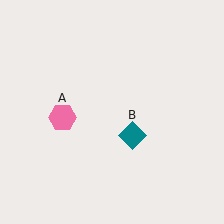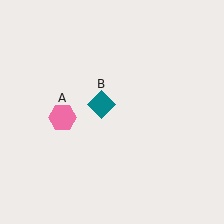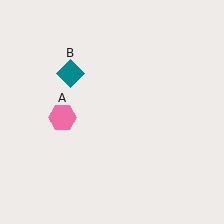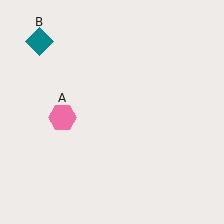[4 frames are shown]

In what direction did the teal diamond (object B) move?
The teal diamond (object B) moved up and to the left.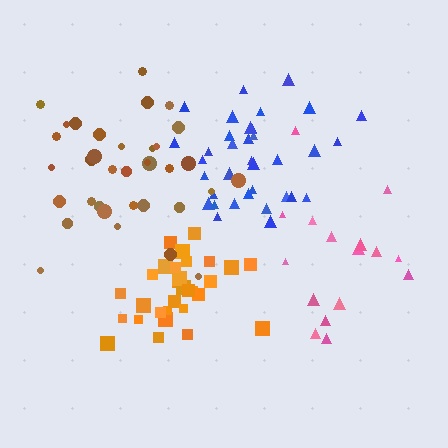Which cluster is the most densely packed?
Orange.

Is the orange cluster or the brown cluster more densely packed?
Orange.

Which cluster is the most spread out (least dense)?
Pink.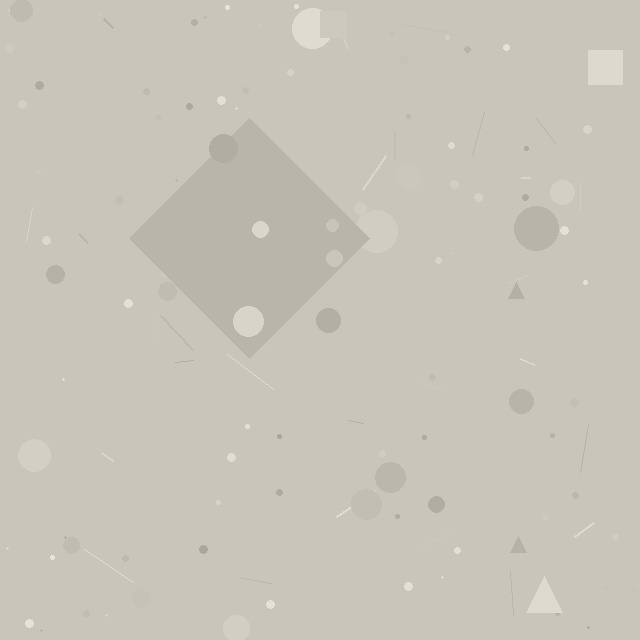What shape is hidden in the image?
A diamond is hidden in the image.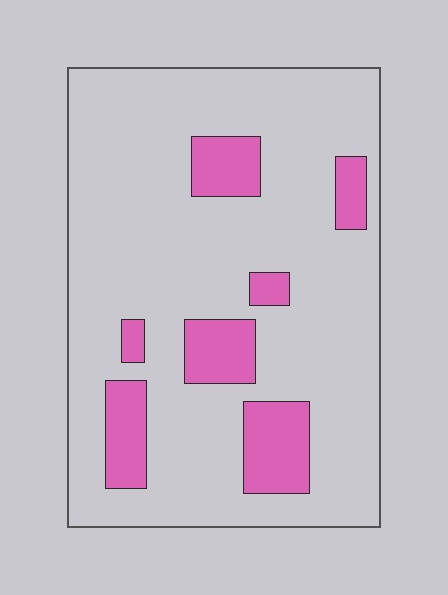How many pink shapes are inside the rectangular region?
7.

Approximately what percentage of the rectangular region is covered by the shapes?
Approximately 15%.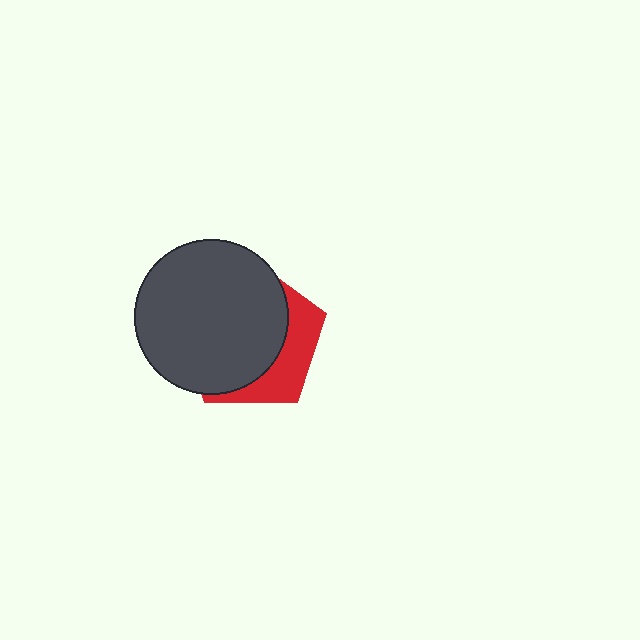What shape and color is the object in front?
The object in front is a dark gray circle.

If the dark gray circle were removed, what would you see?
You would see the complete red pentagon.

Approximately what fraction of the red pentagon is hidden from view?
Roughly 69% of the red pentagon is hidden behind the dark gray circle.